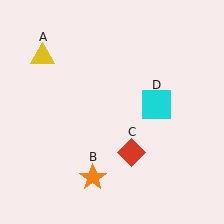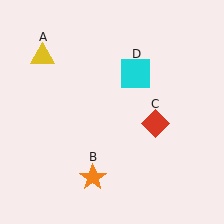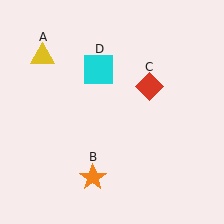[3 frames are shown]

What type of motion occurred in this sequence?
The red diamond (object C), cyan square (object D) rotated counterclockwise around the center of the scene.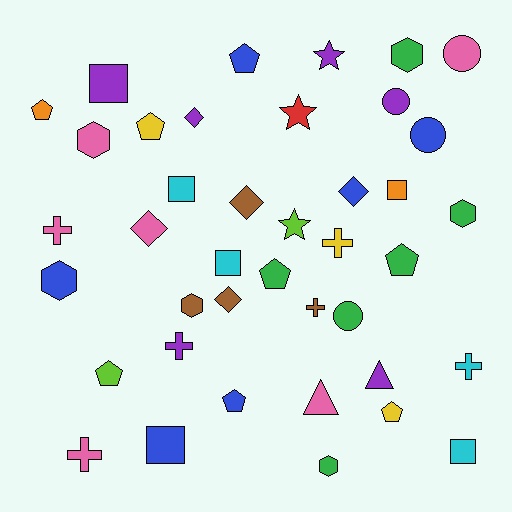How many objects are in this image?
There are 40 objects.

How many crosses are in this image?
There are 6 crosses.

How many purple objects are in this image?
There are 6 purple objects.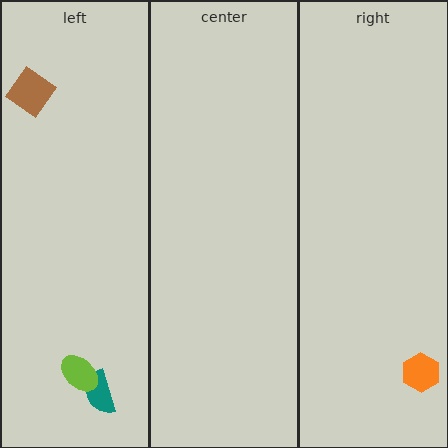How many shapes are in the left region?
3.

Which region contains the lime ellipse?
The left region.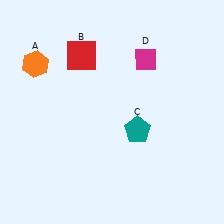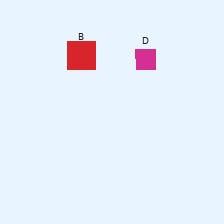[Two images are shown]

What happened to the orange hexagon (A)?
The orange hexagon (A) was removed in Image 2. It was in the top-left area of Image 1.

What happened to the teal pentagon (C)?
The teal pentagon (C) was removed in Image 2. It was in the bottom-right area of Image 1.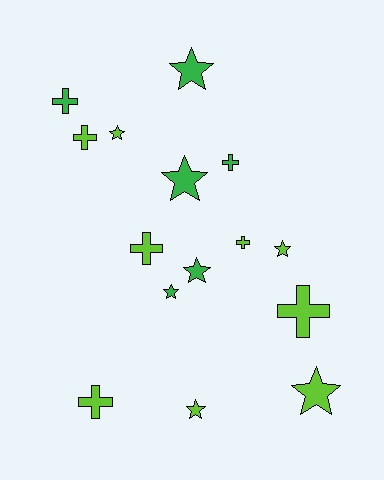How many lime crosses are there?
There are 5 lime crosses.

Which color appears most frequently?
Lime, with 9 objects.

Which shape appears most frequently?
Star, with 8 objects.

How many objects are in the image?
There are 15 objects.